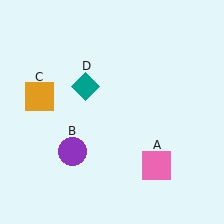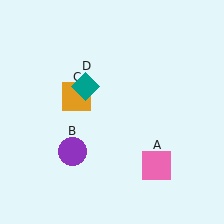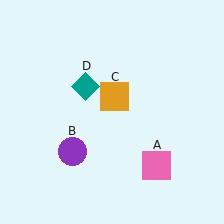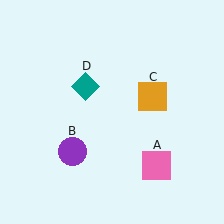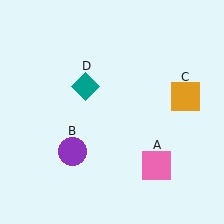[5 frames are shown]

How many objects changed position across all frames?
1 object changed position: orange square (object C).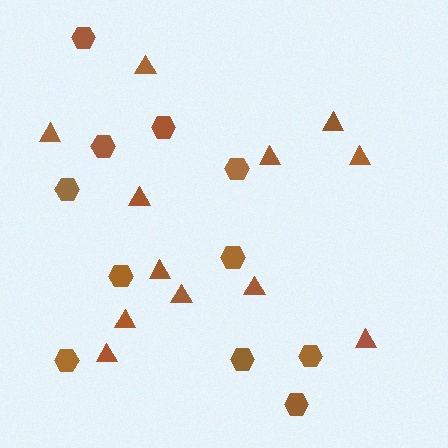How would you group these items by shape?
There are 2 groups: one group of hexagons (11) and one group of triangles (12).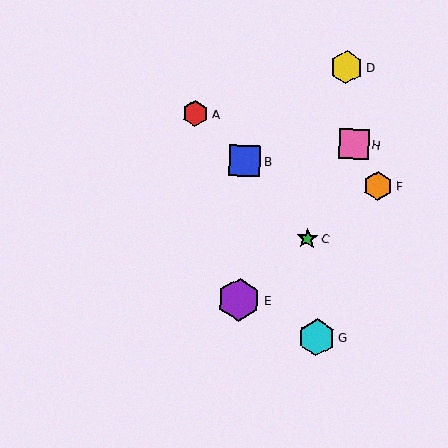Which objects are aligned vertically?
Objects B, E are aligned vertically.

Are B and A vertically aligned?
No, B is at x≈245 and A is at x≈196.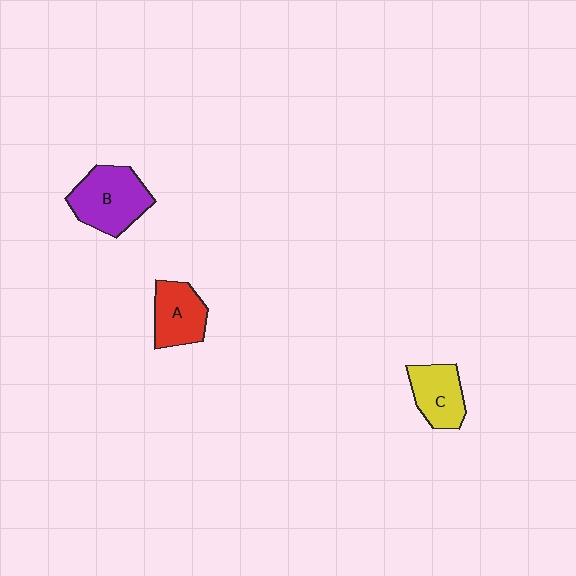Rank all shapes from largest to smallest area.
From largest to smallest: B (purple), A (red), C (yellow).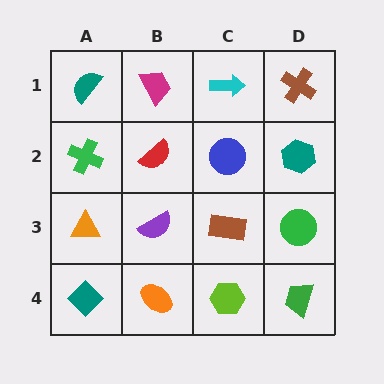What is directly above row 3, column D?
A teal hexagon.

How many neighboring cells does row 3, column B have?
4.